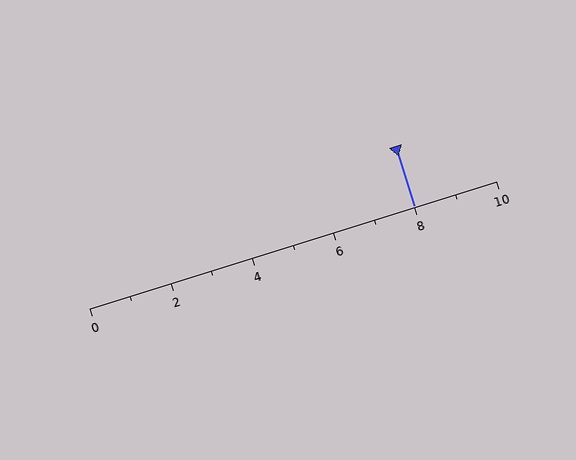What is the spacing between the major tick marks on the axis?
The major ticks are spaced 2 apart.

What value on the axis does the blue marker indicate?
The marker indicates approximately 8.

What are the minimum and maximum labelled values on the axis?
The axis runs from 0 to 10.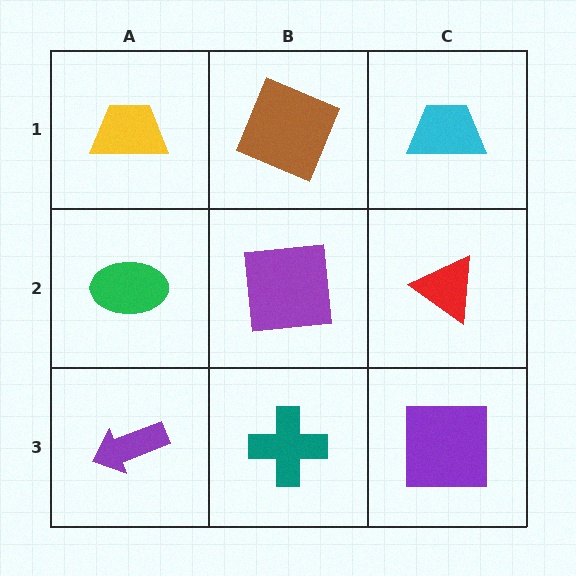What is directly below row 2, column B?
A teal cross.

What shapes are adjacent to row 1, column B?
A purple square (row 2, column B), a yellow trapezoid (row 1, column A), a cyan trapezoid (row 1, column C).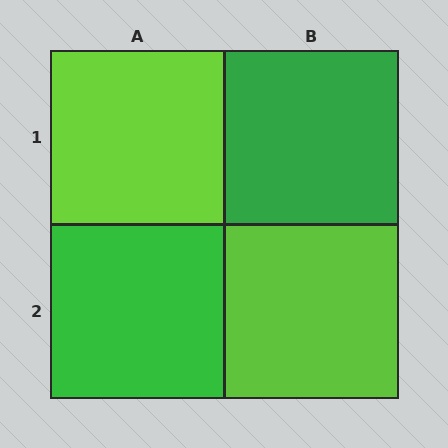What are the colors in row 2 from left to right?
Green, lime.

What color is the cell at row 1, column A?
Lime.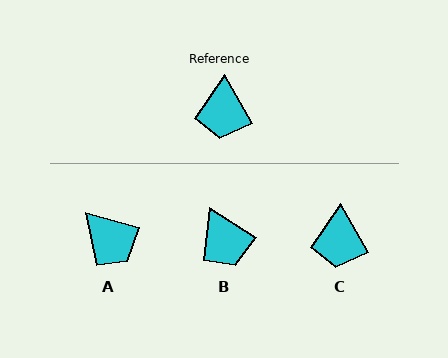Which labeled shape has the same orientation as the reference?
C.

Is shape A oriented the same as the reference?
No, it is off by about 46 degrees.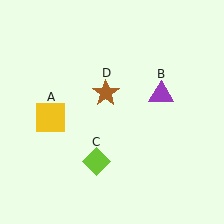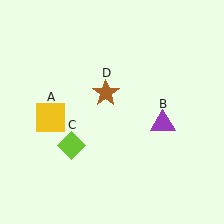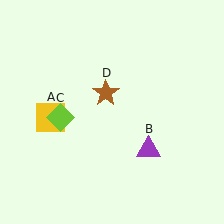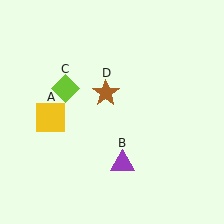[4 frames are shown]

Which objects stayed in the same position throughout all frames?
Yellow square (object A) and brown star (object D) remained stationary.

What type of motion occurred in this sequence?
The purple triangle (object B), lime diamond (object C) rotated clockwise around the center of the scene.